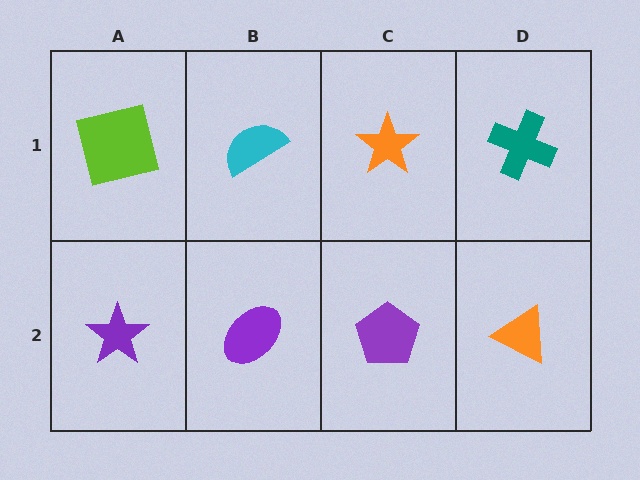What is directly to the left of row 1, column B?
A lime square.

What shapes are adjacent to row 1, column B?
A purple ellipse (row 2, column B), a lime square (row 1, column A), an orange star (row 1, column C).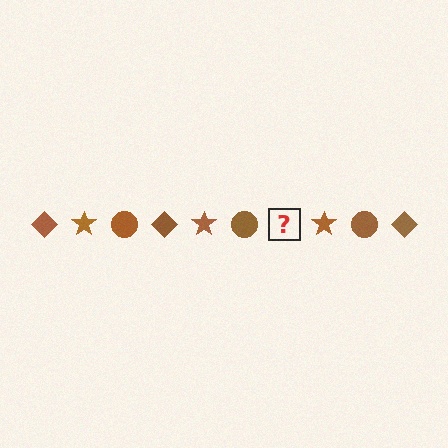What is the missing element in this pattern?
The missing element is a brown diamond.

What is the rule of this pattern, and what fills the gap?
The rule is that the pattern cycles through diamond, star, circle shapes in brown. The gap should be filled with a brown diamond.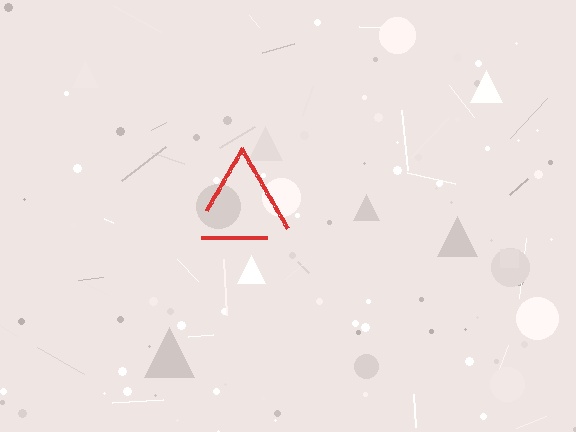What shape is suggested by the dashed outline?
The dashed outline suggests a triangle.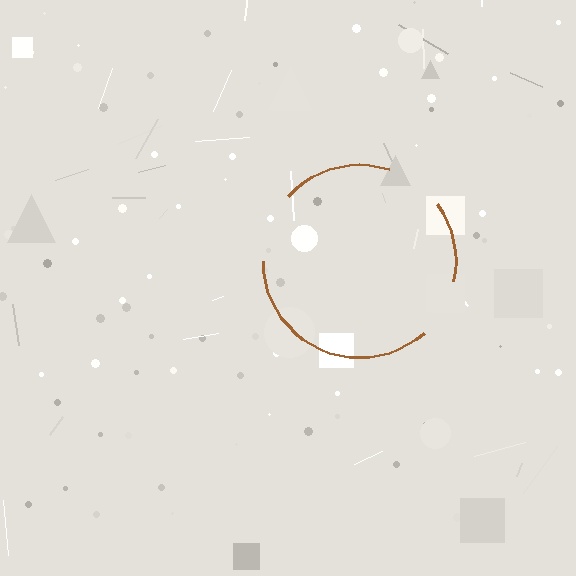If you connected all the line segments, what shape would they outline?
They would outline a circle.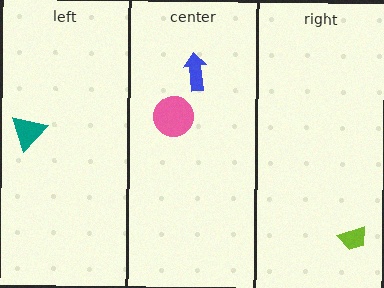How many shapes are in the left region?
1.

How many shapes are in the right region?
1.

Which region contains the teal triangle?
The left region.